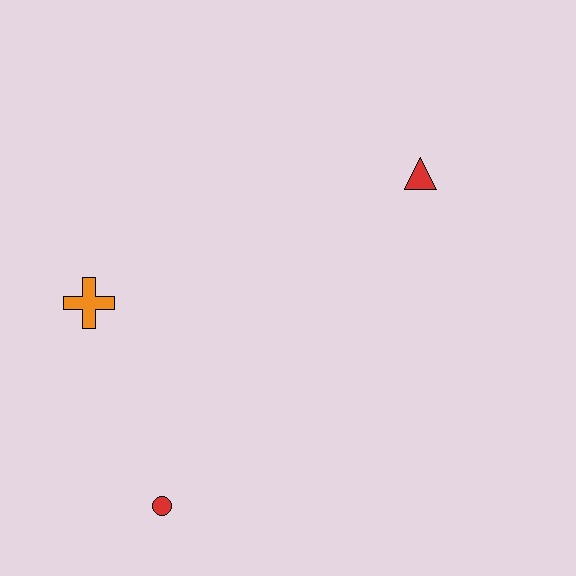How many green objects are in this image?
There are no green objects.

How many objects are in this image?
There are 3 objects.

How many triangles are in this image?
There is 1 triangle.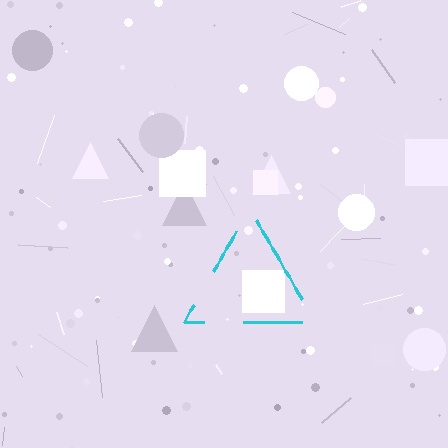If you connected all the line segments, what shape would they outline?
They would outline a triangle.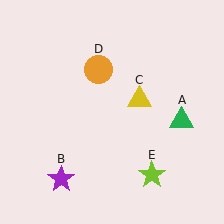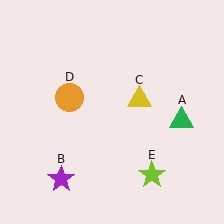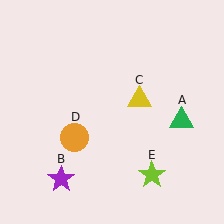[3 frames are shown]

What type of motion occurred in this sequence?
The orange circle (object D) rotated counterclockwise around the center of the scene.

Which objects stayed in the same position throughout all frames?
Green triangle (object A) and purple star (object B) and yellow triangle (object C) and lime star (object E) remained stationary.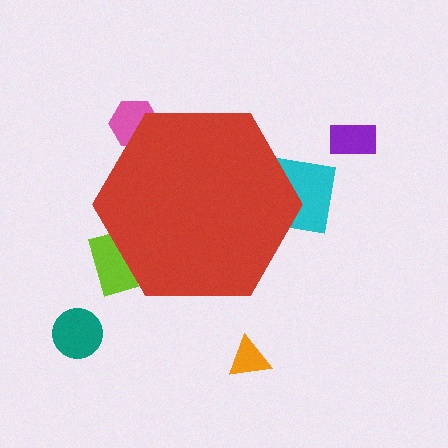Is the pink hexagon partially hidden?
Yes, the pink hexagon is partially hidden behind the red hexagon.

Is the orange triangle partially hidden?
No, the orange triangle is fully visible.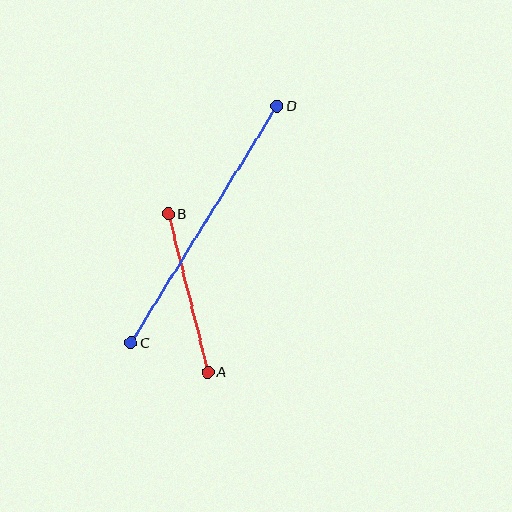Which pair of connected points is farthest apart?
Points C and D are farthest apart.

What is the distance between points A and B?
The distance is approximately 163 pixels.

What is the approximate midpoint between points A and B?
The midpoint is at approximately (188, 293) pixels.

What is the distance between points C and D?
The distance is approximately 279 pixels.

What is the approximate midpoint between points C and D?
The midpoint is at approximately (204, 224) pixels.